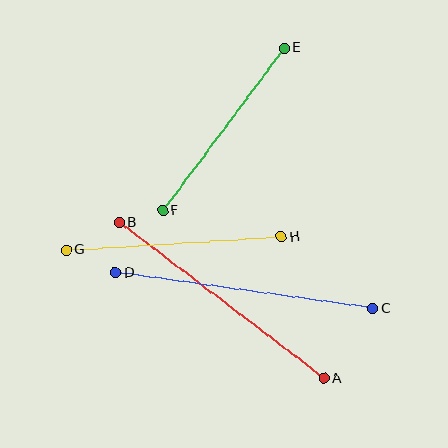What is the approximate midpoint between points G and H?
The midpoint is at approximately (174, 243) pixels.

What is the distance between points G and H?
The distance is approximately 215 pixels.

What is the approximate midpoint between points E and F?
The midpoint is at approximately (223, 129) pixels.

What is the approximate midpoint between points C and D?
The midpoint is at approximately (244, 291) pixels.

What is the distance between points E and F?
The distance is approximately 203 pixels.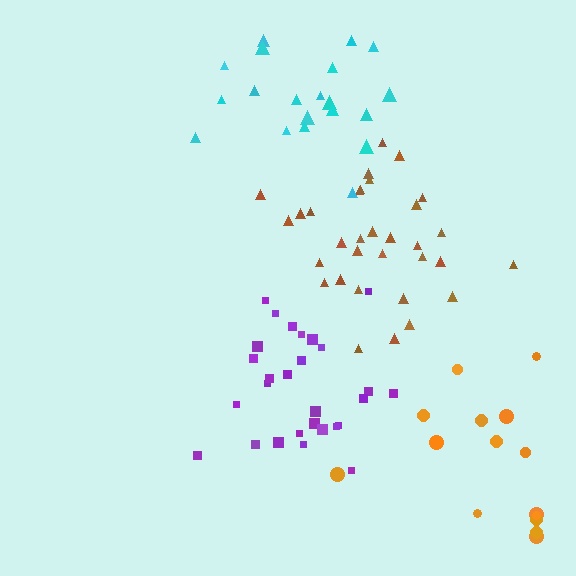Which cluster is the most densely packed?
Purple.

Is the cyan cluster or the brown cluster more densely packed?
Brown.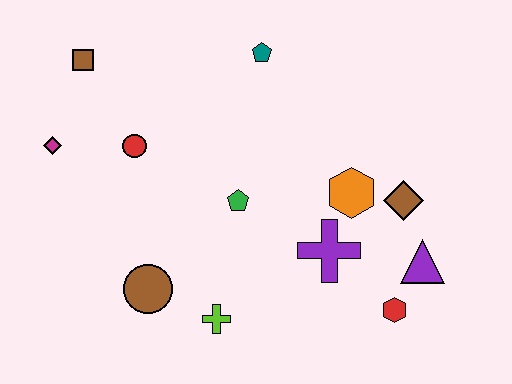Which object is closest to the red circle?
The magenta diamond is closest to the red circle.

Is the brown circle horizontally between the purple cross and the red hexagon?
No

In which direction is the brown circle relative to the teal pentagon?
The brown circle is below the teal pentagon.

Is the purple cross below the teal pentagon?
Yes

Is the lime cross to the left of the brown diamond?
Yes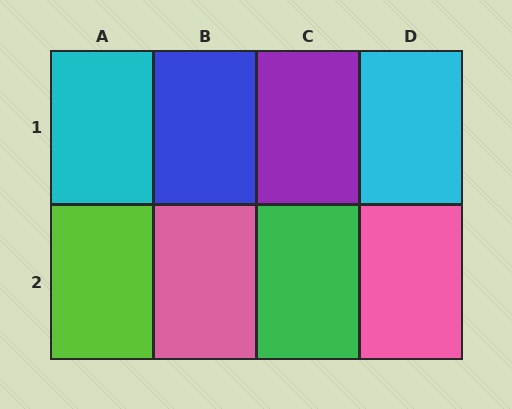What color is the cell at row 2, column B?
Pink.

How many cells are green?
1 cell is green.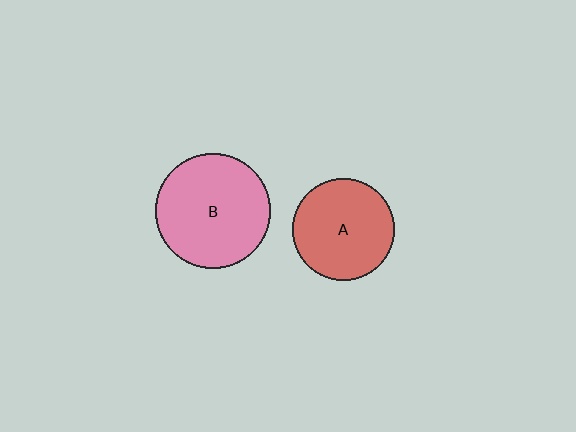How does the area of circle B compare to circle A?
Approximately 1.3 times.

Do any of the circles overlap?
No, none of the circles overlap.